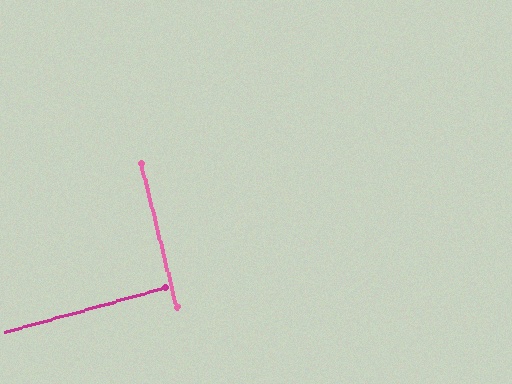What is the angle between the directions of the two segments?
Approximately 88 degrees.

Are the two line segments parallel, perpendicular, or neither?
Perpendicular — they meet at approximately 88°.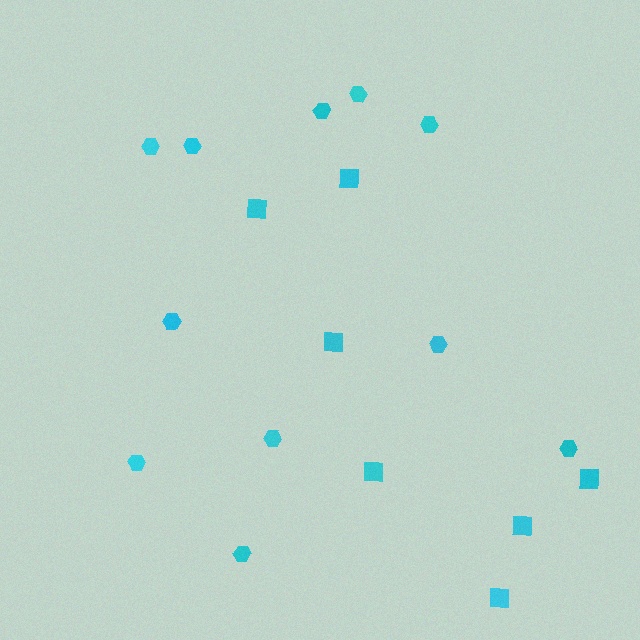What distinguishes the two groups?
There are 2 groups: one group of hexagons (11) and one group of squares (7).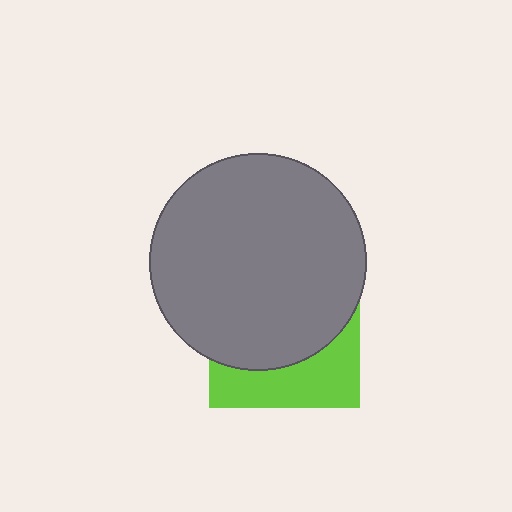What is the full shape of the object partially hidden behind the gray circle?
The partially hidden object is a lime square.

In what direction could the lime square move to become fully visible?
The lime square could move down. That would shift it out from behind the gray circle entirely.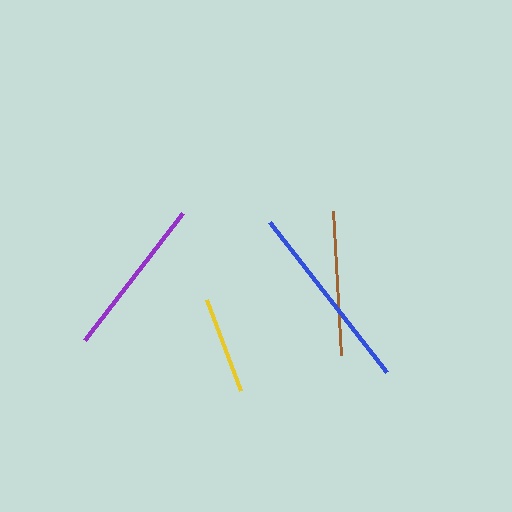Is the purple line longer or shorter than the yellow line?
The purple line is longer than the yellow line.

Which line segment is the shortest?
The yellow line is the shortest at approximately 97 pixels.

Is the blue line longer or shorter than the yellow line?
The blue line is longer than the yellow line.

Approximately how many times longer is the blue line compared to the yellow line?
The blue line is approximately 1.9 times the length of the yellow line.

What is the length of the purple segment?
The purple segment is approximately 161 pixels long.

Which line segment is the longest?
The blue line is the longest at approximately 190 pixels.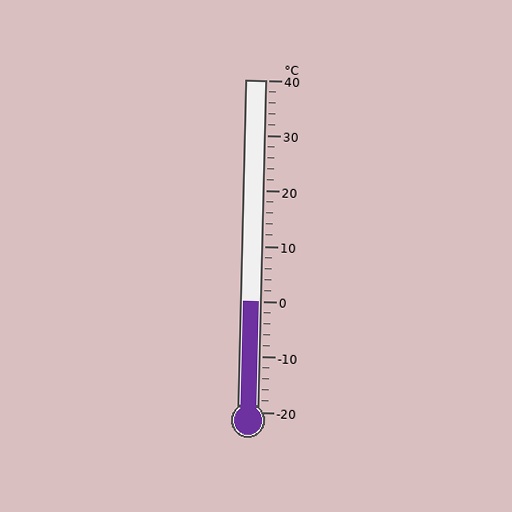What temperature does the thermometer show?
The thermometer shows approximately 0°C.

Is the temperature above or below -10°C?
The temperature is above -10°C.